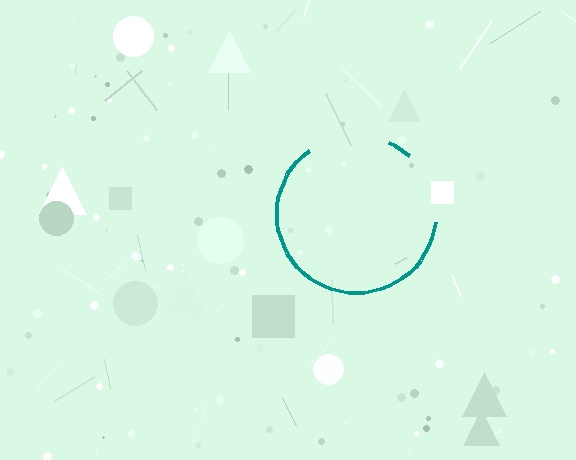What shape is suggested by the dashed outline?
The dashed outline suggests a circle.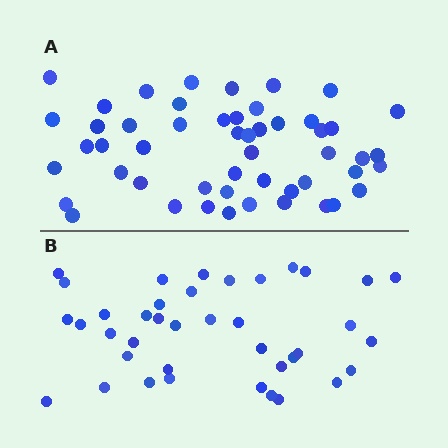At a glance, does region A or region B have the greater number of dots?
Region A (the top region) has more dots.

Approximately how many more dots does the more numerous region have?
Region A has roughly 12 or so more dots than region B.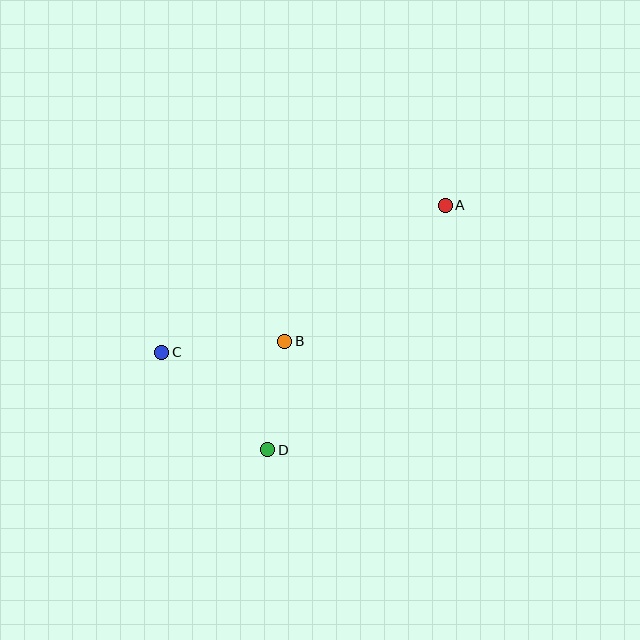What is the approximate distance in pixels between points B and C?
The distance between B and C is approximately 124 pixels.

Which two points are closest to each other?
Points B and D are closest to each other.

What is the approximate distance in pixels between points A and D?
The distance between A and D is approximately 302 pixels.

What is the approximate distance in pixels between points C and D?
The distance between C and D is approximately 144 pixels.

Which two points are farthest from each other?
Points A and C are farthest from each other.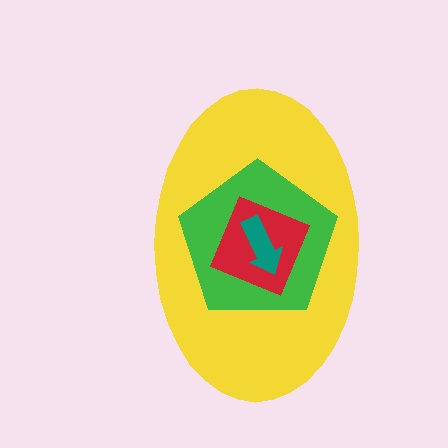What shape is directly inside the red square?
The teal arrow.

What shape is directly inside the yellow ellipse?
The green pentagon.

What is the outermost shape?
The yellow ellipse.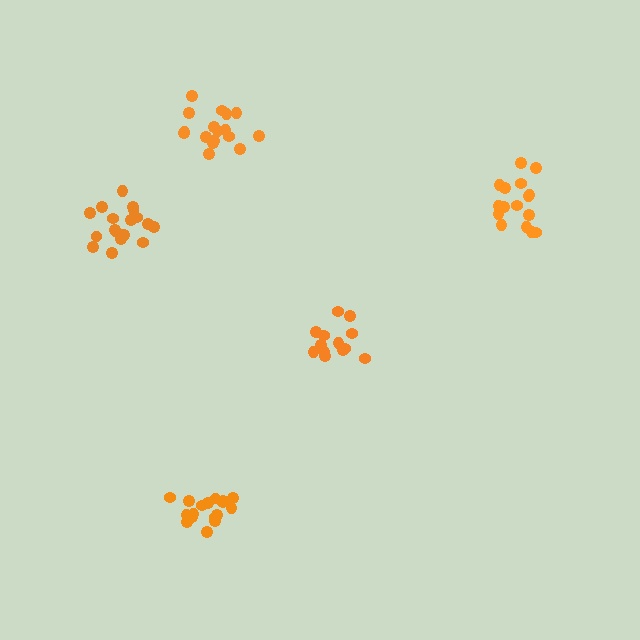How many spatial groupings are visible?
There are 5 spatial groupings.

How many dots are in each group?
Group 1: 13 dots, Group 2: 17 dots, Group 3: 16 dots, Group 4: 18 dots, Group 5: 17 dots (81 total).